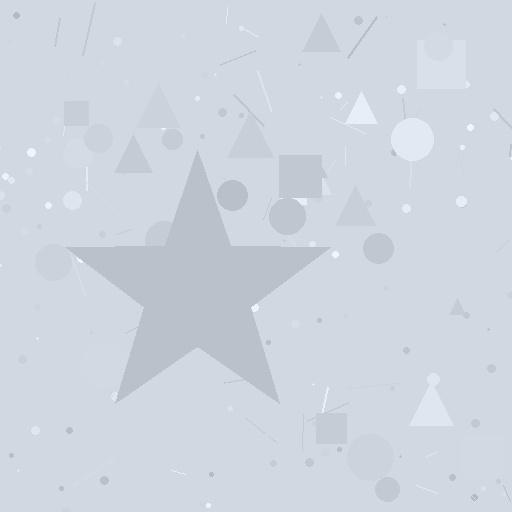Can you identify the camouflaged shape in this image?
The camouflaged shape is a star.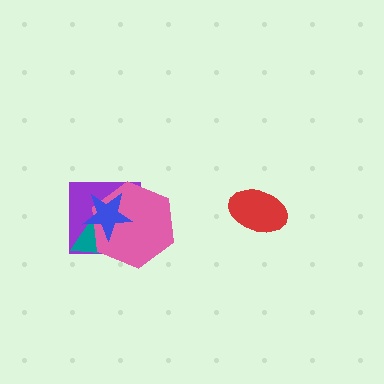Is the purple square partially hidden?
Yes, it is partially covered by another shape.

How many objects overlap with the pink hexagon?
3 objects overlap with the pink hexagon.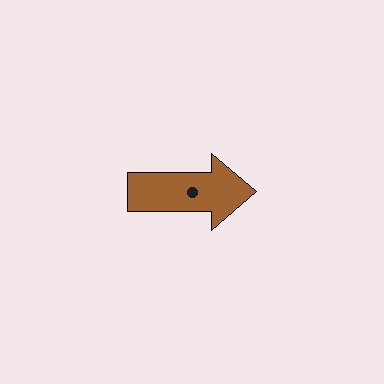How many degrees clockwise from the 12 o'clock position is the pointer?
Approximately 90 degrees.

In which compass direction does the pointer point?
East.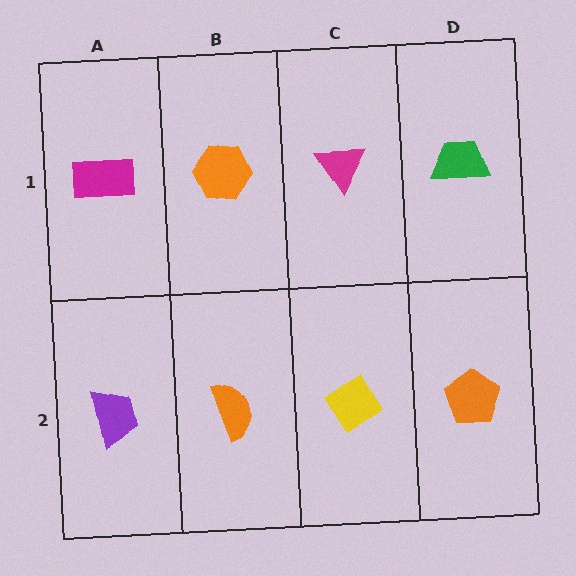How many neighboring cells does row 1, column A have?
2.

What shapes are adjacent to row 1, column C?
A yellow diamond (row 2, column C), an orange hexagon (row 1, column B), a green trapezoid (row 1, column D).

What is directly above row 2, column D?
A green trapezoid.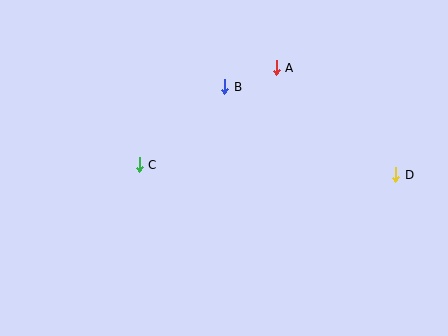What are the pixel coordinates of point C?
Point C is at (139, 165).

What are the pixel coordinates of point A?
Point A is at (276, 68).